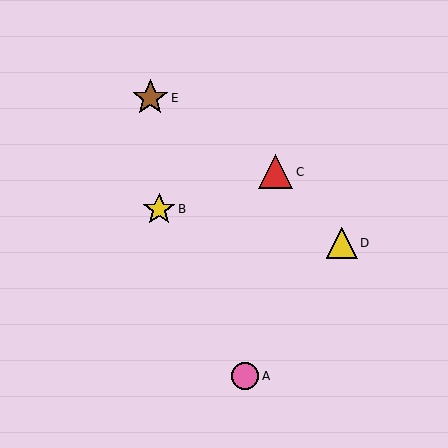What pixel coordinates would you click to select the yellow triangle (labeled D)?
Click at (342, 243) to select the yellow triangle D.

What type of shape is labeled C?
Shape C is a red triangle.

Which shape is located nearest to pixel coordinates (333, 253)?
The yellow triangle (labeled D) at (342, 243) is nearest to that location.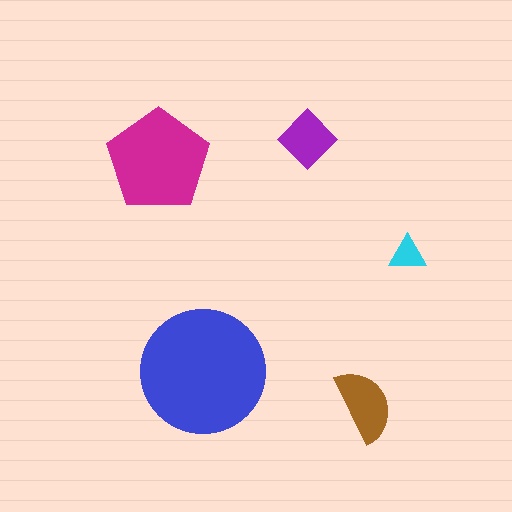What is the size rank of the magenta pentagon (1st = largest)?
2nd.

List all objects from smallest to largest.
The cyan triangle, the purple diamond, the brown semicircle, the magenta pentagon, the blue circle.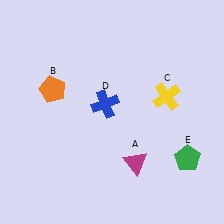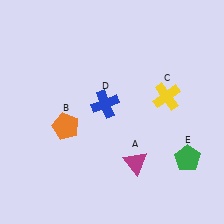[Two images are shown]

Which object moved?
The orange pentagon (B) moved down.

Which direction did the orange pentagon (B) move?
The orange pentagon (B) moved down.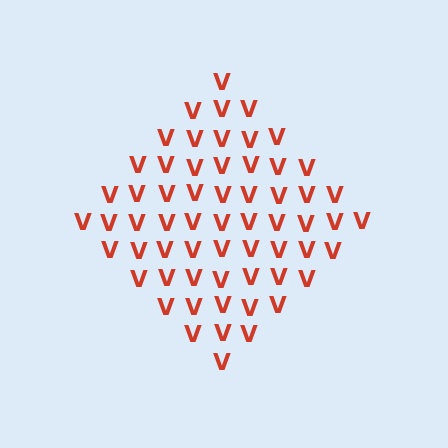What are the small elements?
The small elements are letter V's.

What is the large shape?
The large shape is a diamond.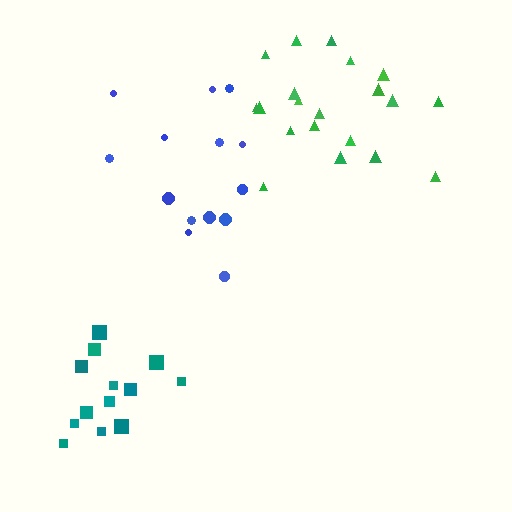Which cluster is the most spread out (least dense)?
Green.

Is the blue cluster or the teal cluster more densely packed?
Teal.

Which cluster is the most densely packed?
Teal.